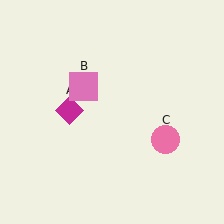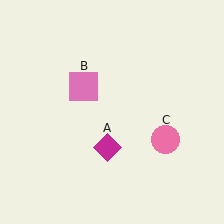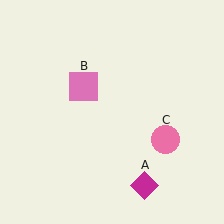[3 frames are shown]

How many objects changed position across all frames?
1 object changed position: magenta diamond (object A).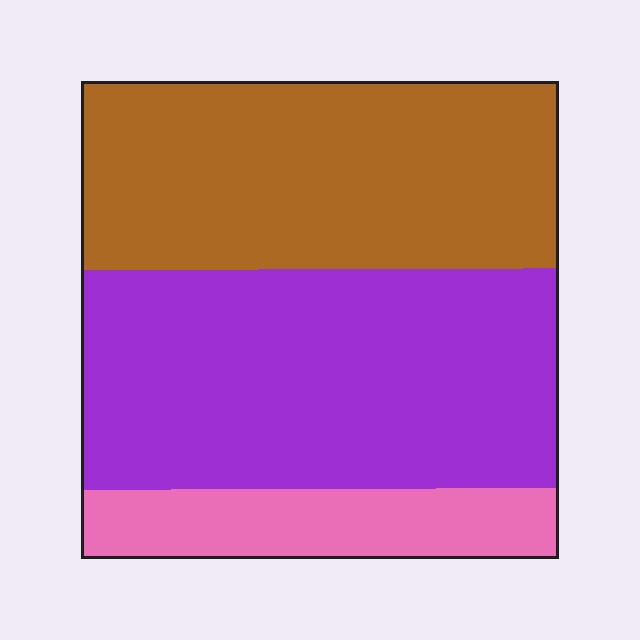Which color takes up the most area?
Purple, at roughly 45%.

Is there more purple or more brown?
Purple.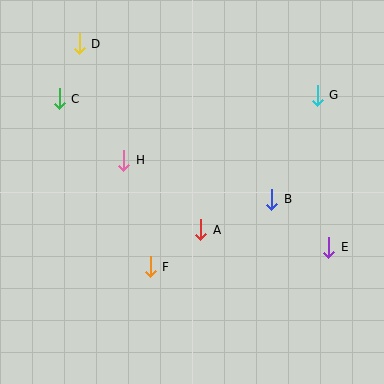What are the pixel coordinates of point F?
Point F is at (150, 267).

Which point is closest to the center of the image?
Point A at (201, 230) is closest to the center.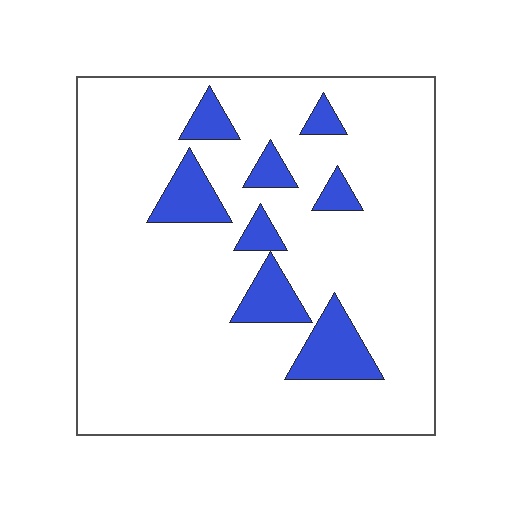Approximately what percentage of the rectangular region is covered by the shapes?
Approximately 15%.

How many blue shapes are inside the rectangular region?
8.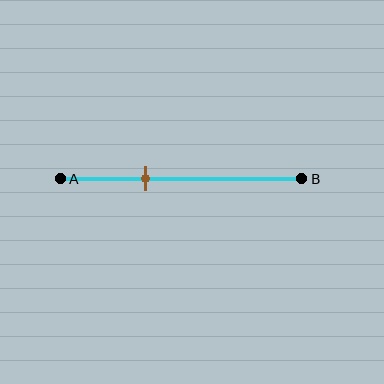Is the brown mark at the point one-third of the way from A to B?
Yes, the mark is approximately at the one-third point.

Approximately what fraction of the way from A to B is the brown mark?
The brown mark is approximately 35% of the way from A to B.